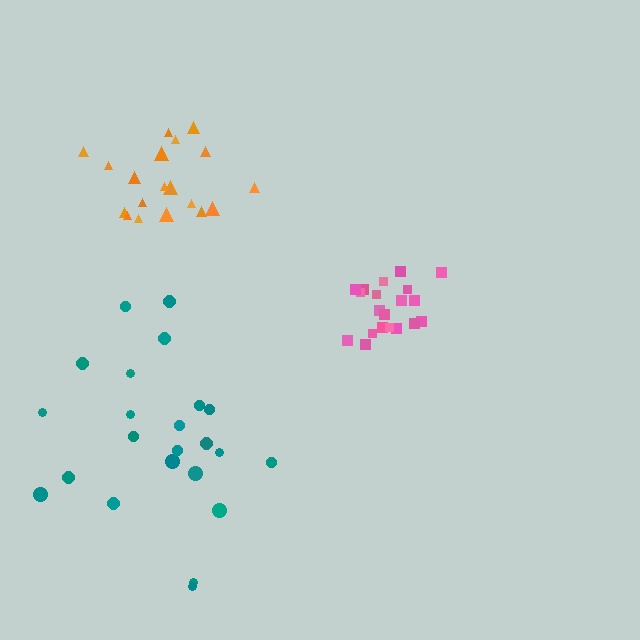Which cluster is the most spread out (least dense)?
Teal.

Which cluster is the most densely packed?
Pink.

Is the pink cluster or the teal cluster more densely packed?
Pink.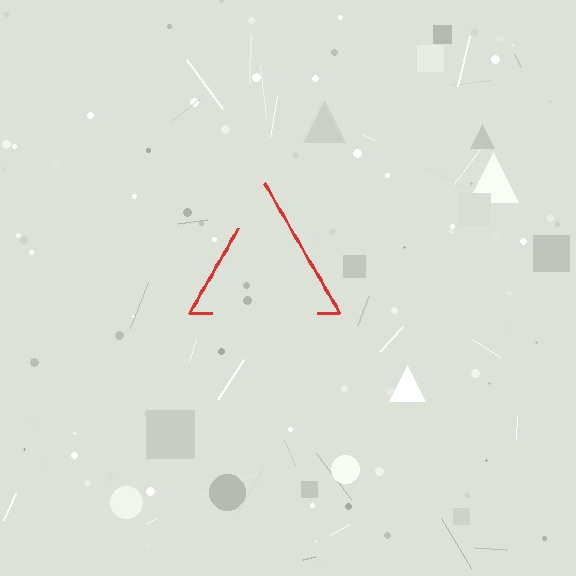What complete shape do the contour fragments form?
The contour fragments form a triangle.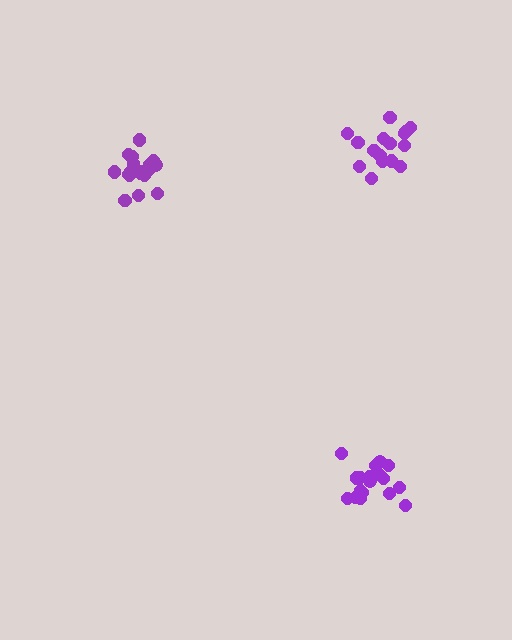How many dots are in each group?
Group 1: 18 dots, Group 2: 16 dots, Group 3: 18 dots (52 total).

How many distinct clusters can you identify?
There are 3 distinct clusters.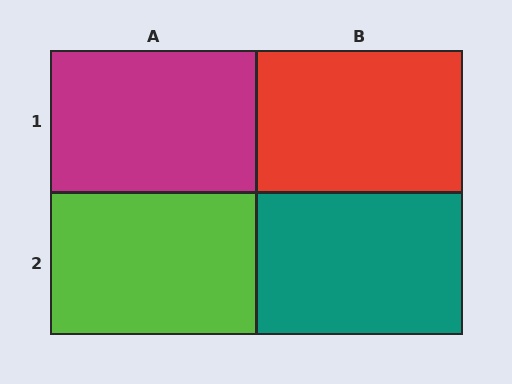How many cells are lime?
1 cell is lime.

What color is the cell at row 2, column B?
Teal.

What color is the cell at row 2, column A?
Lime.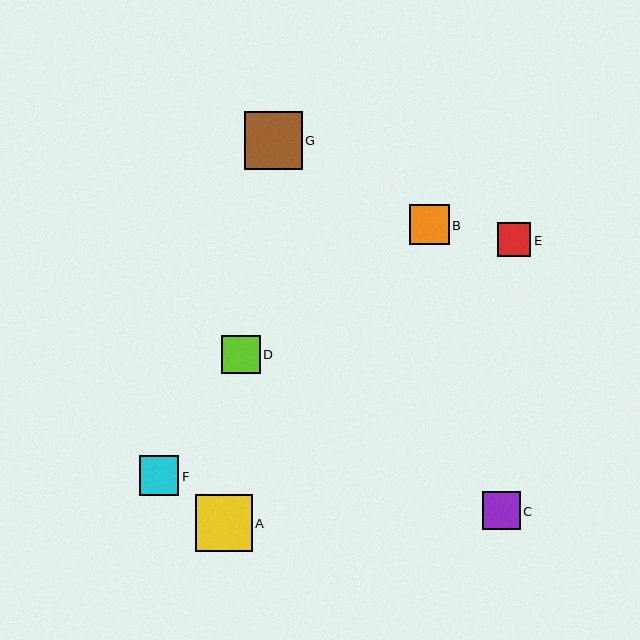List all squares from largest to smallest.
From largest to smallest: G, A, F, B, D, C, E.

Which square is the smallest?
Square E is the smallest with a size of approximately 34 pixels.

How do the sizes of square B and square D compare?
Square B and square D are approximately the same size.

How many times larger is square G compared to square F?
Square G is approximately 1.5 times the size of square F.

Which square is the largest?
Square G is the largest with a size of approximately 58 pixels.